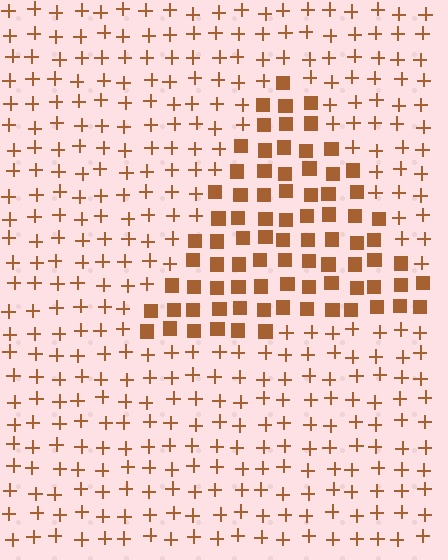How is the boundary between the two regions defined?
The boundary is defined by a change in element shape: squares inside vs. plus signs outside. All elements share the same color and spacing.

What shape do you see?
I see a triangle.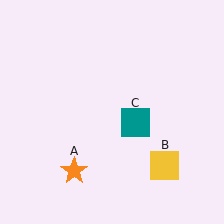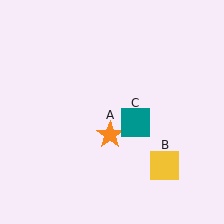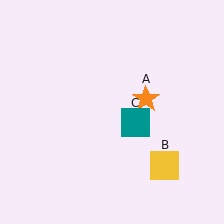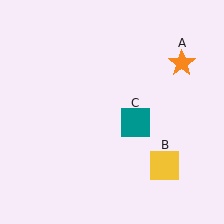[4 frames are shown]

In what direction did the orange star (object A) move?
The orange star (object A) moved up and to the right.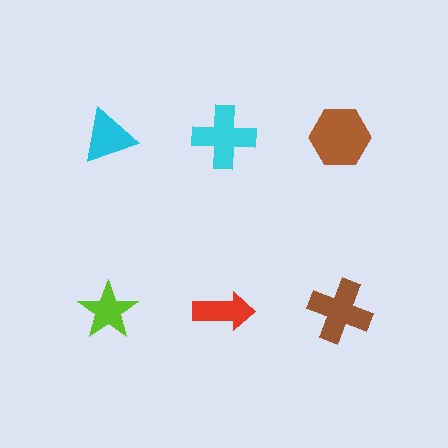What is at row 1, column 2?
A cyan cross.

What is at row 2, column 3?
A brown cross.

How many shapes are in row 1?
3 shapes.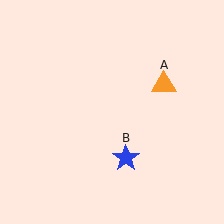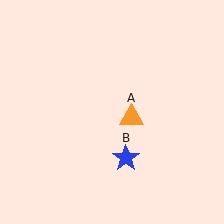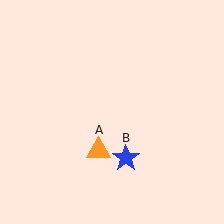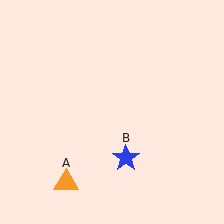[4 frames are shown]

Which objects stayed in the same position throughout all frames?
Blue star (object B) remained stationary.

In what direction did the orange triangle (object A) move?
The orange triangle (object A) moved down and to the left.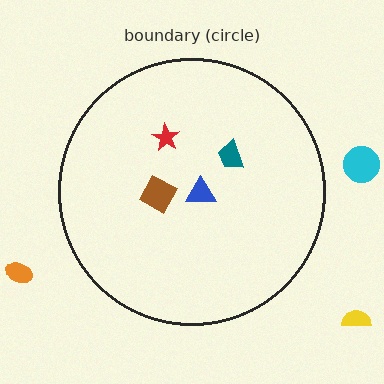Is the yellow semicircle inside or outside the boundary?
Outside.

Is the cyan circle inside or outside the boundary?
Outside.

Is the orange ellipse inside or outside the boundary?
Outside.